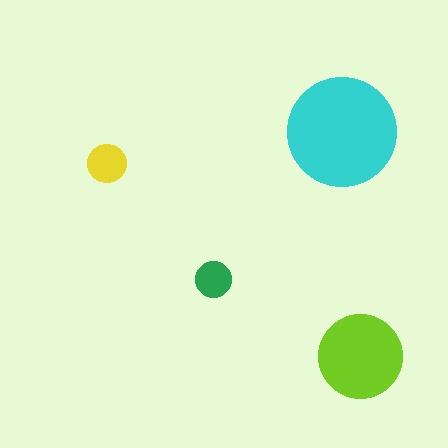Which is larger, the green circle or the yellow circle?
The yellow one.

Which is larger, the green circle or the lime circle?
The lime one.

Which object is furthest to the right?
The lime circle is rightmost.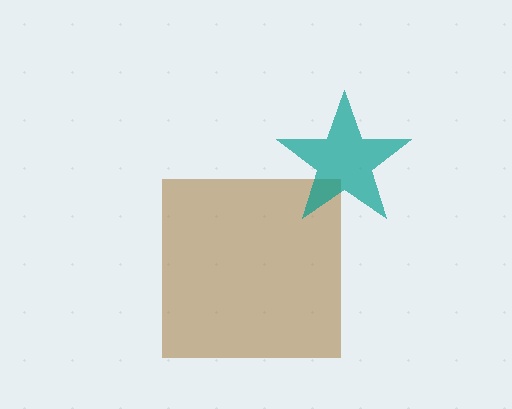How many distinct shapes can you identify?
There are 2 distinct shapes: a brown square, a teal star.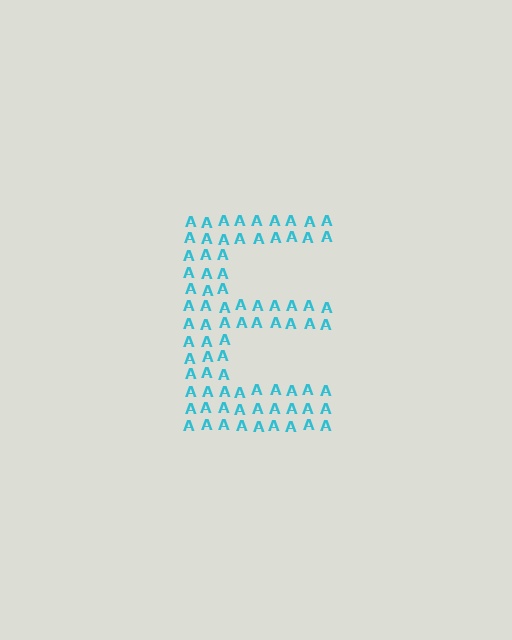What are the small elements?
The small elements are letter A's.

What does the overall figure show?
The overall figure shows the letter E.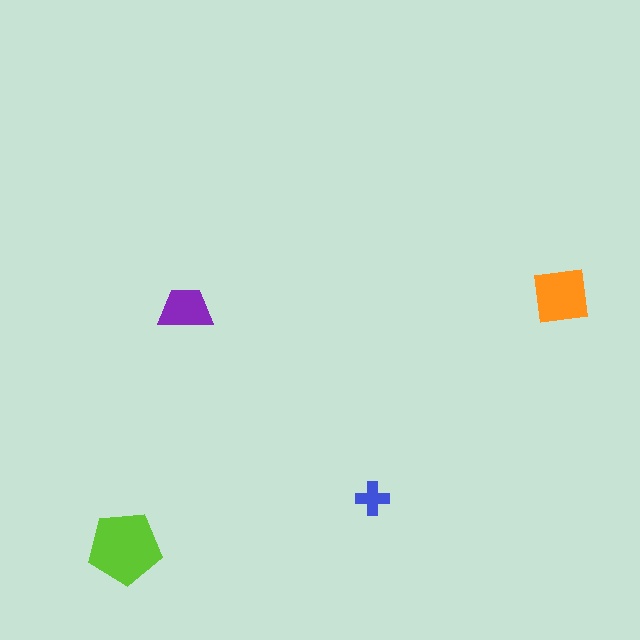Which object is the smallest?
The blue cross.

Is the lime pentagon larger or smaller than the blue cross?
Larger.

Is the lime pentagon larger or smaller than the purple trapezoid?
Larger.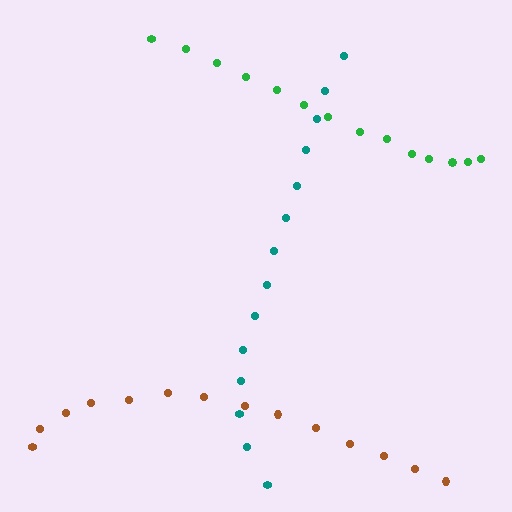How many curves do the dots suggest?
There are 3 distinct paths.